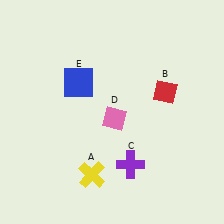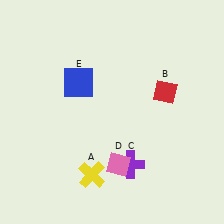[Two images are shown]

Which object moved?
The pink diamond (D) moved down.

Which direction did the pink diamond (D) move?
The pink diamond (D) moved down.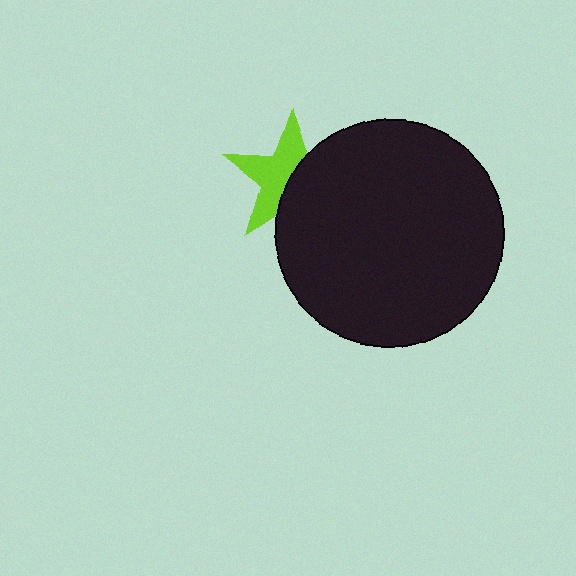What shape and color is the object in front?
The object in front is a black circle.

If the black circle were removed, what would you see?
You would see the complete lime star.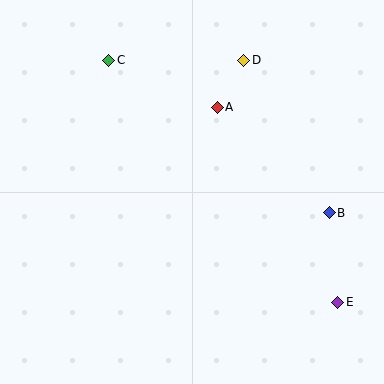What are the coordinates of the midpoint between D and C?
The midpoint between D and C is at (176, 60).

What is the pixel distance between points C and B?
The distance between C and B is 269 pixels.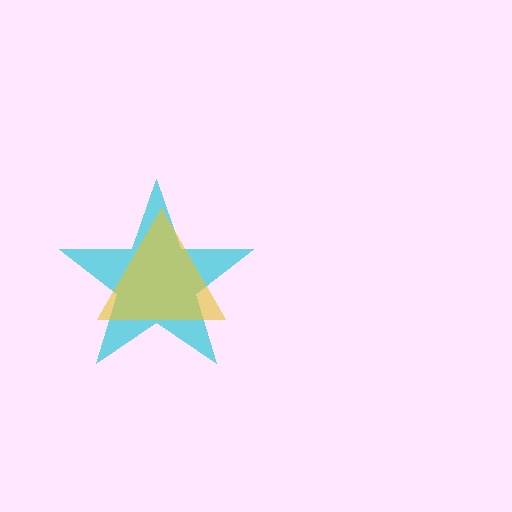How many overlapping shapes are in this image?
There are 2 overlapping shapes in the image.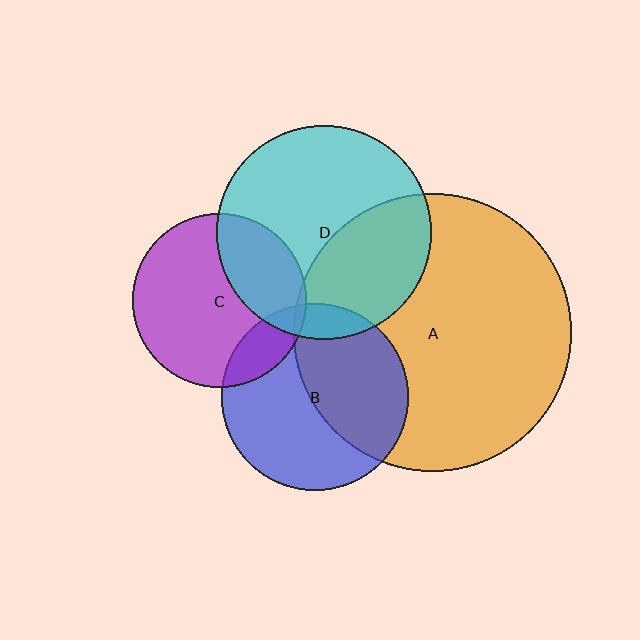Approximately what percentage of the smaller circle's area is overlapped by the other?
Approximately 5%.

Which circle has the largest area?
Circle A (orange).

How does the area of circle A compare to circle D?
Approximately 1.7 times.